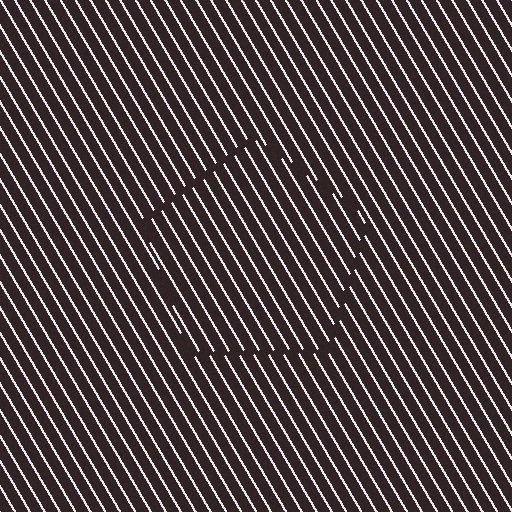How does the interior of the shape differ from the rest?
The interior of the shape contains the same grating, shifted by half a period — the contour is defined by the phase discontinuity where line-ends from the inner and outer gratings abut.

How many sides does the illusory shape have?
5 sides — the line-ends trace a pentagon.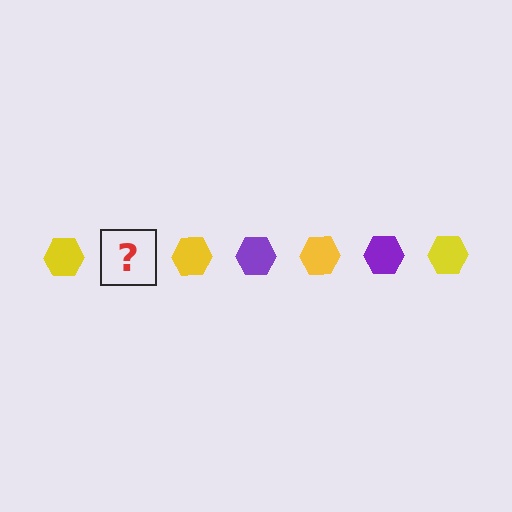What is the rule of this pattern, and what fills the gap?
The rule is that the pattern cycles through yellow, purple hexagons. The gap should be filled with a purple hexagon.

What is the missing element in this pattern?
The missing element is a purple hexagon.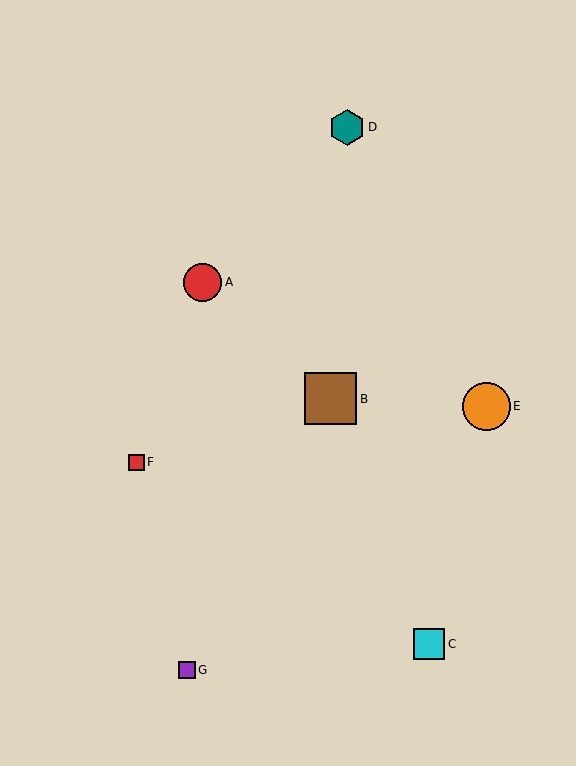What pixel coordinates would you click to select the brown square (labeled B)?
Click at (331, 399) to select the brown square B.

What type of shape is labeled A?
Shape A is a red circle.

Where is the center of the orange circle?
The center of the orange circle is at (486, 406).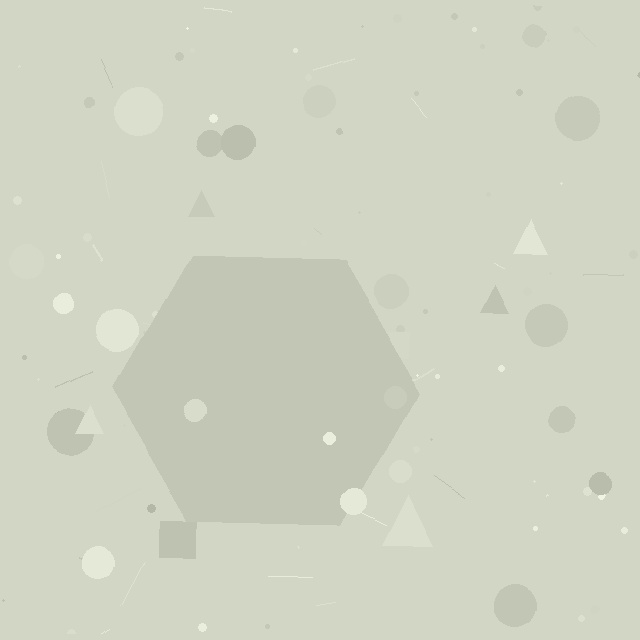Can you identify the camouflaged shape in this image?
The camouflaged shape is a hexagon.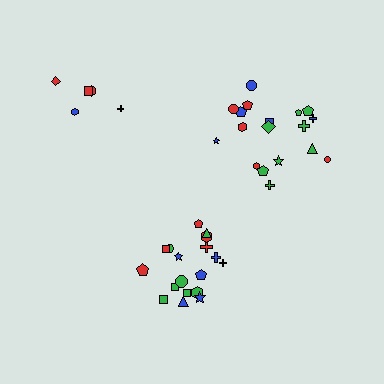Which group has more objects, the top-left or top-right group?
The top-right group.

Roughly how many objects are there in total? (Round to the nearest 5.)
Roughly 40 objects in total.